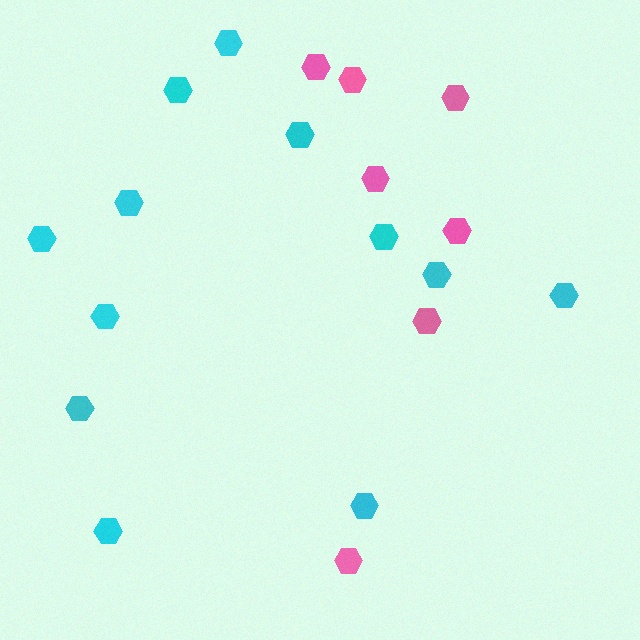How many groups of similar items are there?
There are 2 groups: one group of cyan hexagons (12) and one group of pink hexagons (7).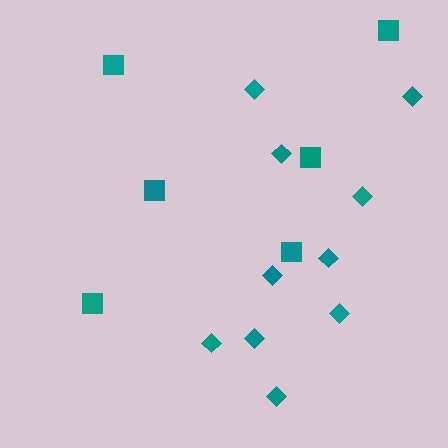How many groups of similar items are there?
There are 2 groups: one group of diamonds (10) and one group of squares (6).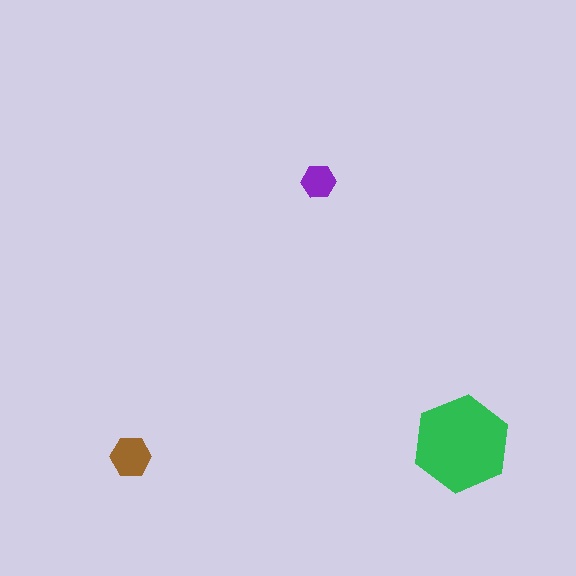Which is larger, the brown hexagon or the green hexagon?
The green one.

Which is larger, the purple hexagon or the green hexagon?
The green one.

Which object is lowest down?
The brown hexagon is bottommost.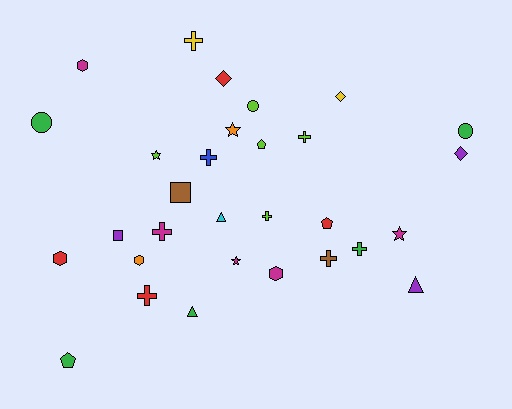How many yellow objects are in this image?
There are 2 yellow objects.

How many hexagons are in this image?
There are 4 hexagons.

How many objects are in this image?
There are 30 objects.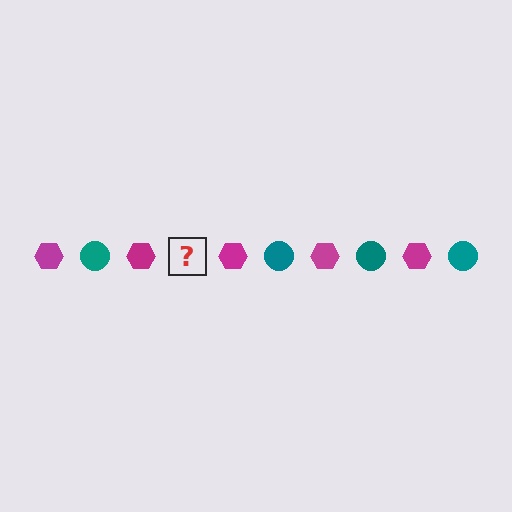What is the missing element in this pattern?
The missing element is a teal circle.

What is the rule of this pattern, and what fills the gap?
The rule is that the pattern alternates between magenta hexagon and teal circle. The gap should be filled with a teal circle.